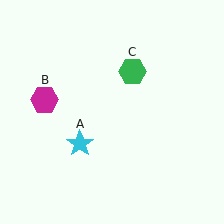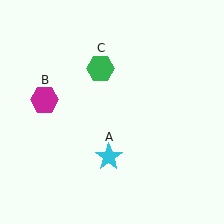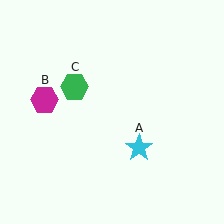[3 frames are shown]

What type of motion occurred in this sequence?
The cyan star (object A), green hexagon (object C) rotated counterclockwise around the center of the scene.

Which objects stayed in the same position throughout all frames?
Magenta hexagon (object B) remained stationary.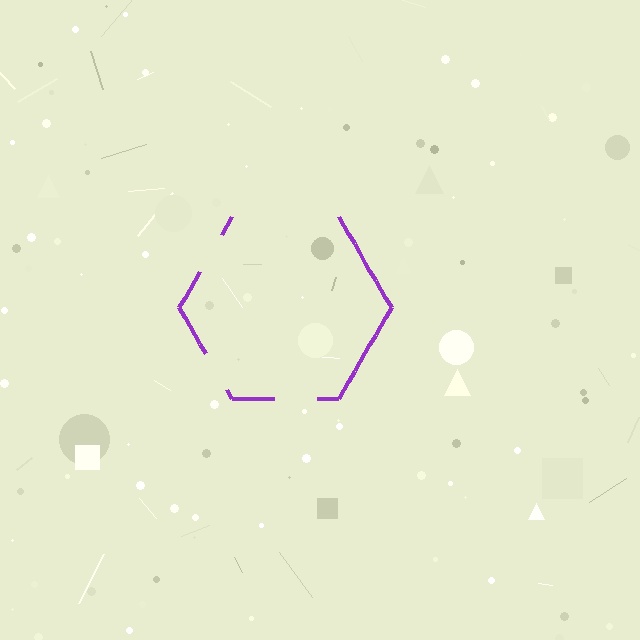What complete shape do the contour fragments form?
The contour fragments form a hexagon.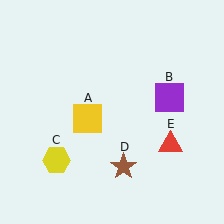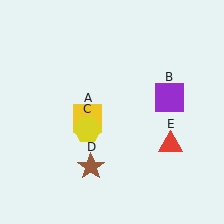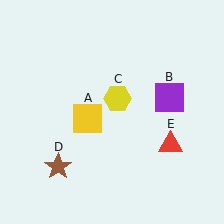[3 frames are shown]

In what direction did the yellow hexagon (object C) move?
The yellow hexagon (object C) moved up and to the right.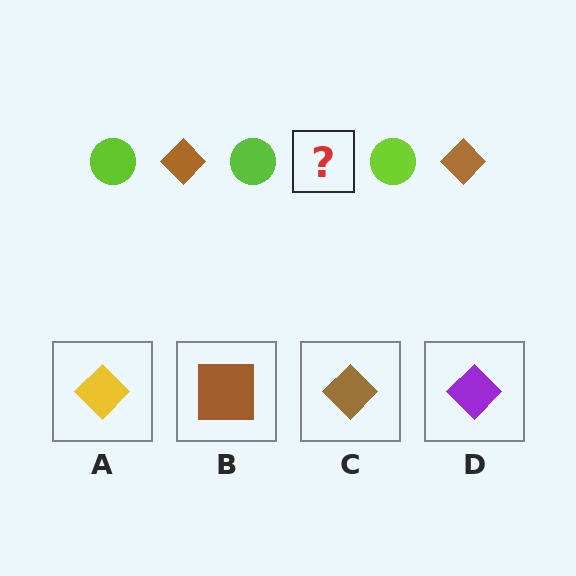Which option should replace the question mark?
Option C.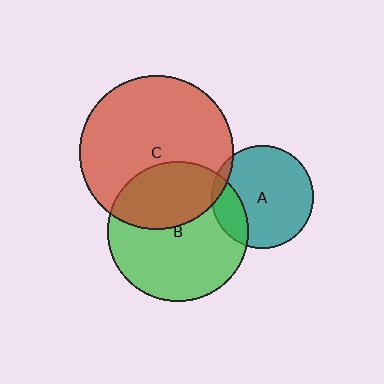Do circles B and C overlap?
Yes.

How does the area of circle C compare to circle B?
Approximately 1.2 times.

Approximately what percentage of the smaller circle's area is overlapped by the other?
Approximately 35%.